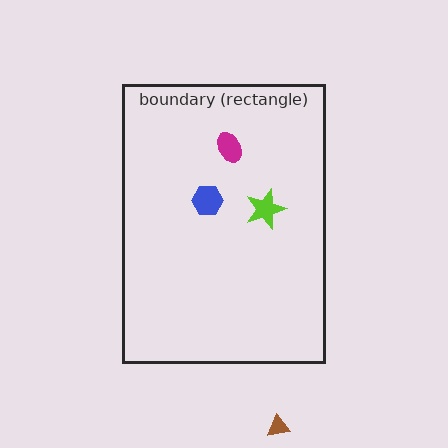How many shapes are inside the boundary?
3 inside, 1 outside.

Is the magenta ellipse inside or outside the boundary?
Inside.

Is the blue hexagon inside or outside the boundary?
Inside.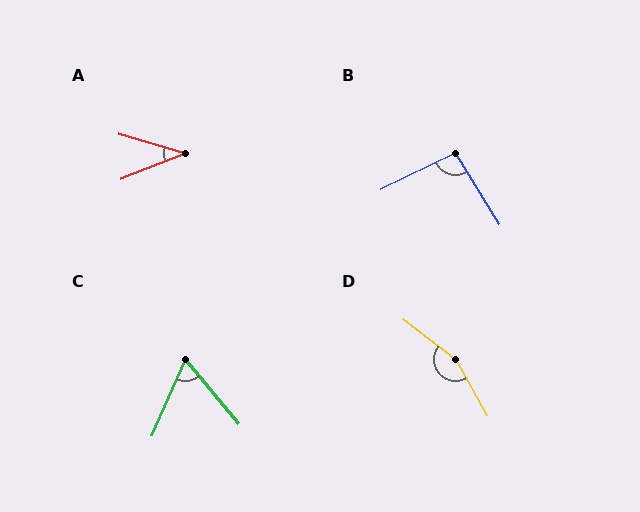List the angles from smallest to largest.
A (38°), C (63°), B (96°), D (157°).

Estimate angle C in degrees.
Approximately 63 degrees.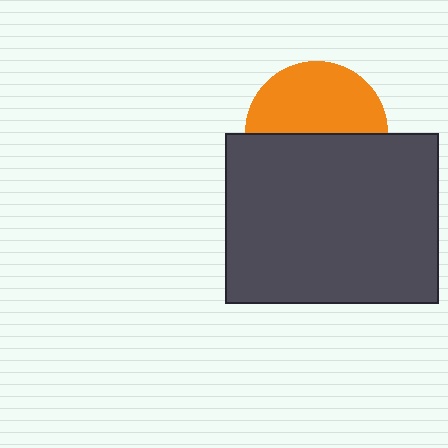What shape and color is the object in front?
The object in front is a dark gray rectangle.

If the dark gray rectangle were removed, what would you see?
You would see the complete orange circle.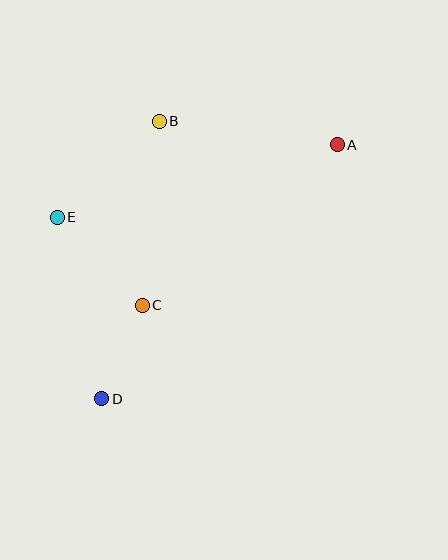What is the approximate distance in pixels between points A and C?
The distance between A and C is approximately 252 pixels.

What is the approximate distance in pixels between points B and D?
The distance between B and D is approximately 283 pixels.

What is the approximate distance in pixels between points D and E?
The distance between D and E is approximately 187 pixels.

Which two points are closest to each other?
Points C and D are closest to each other.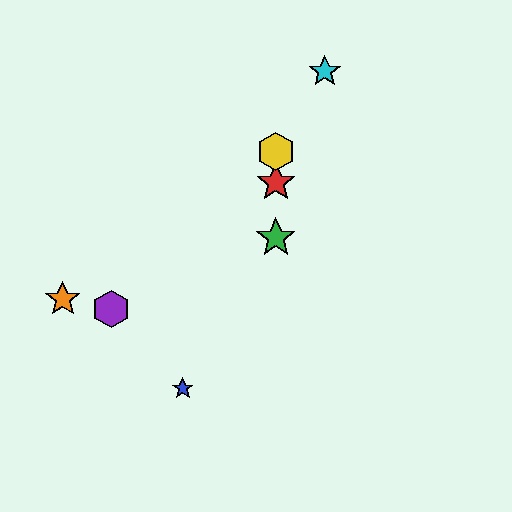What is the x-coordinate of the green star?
The green star is at x≈276.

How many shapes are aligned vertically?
3 shapes (the red star, the green star, the yellow hexagon) are aligned vertically.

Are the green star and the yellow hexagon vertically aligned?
Yes, both are at x≈276.